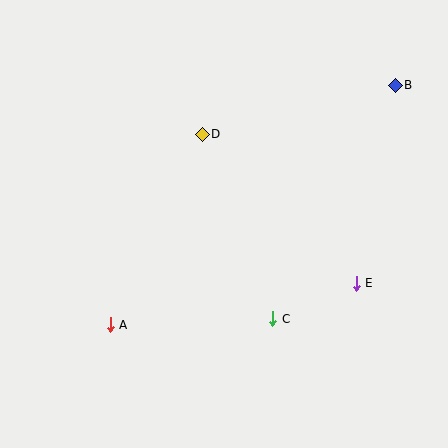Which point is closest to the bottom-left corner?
Point A is closest to the bottom-left corner.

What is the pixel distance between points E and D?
The distance between E and D is 214 pixels.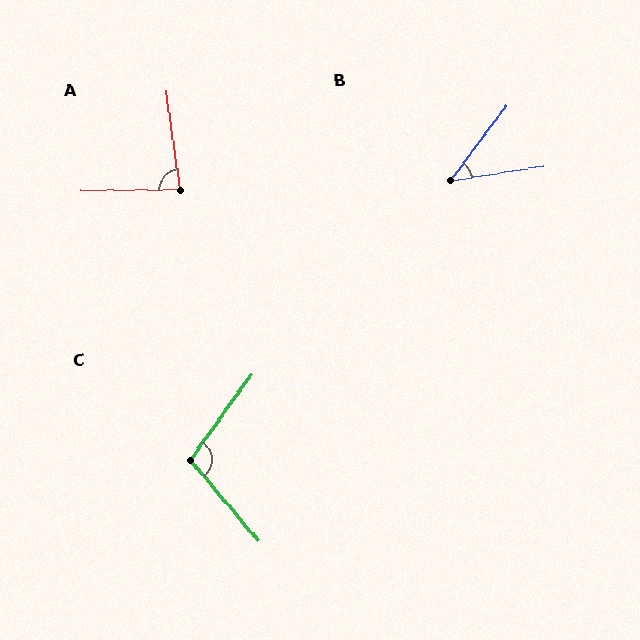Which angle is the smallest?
B, at approximately 44 degrees.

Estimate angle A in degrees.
Approximately 82 degrees.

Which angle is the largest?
C, at approximately 104 degrees.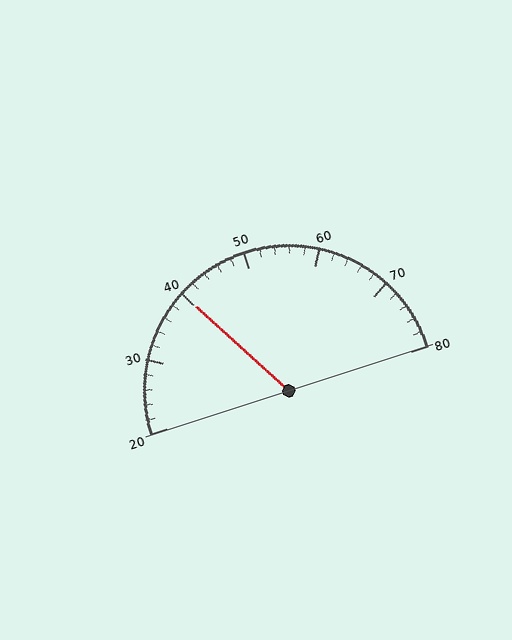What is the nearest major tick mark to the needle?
The nearest major tick mark is 40.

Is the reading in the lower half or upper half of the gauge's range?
The reading is in the lower half of the range (20 to 80).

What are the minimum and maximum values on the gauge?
The gauge ranges from 20 to 80.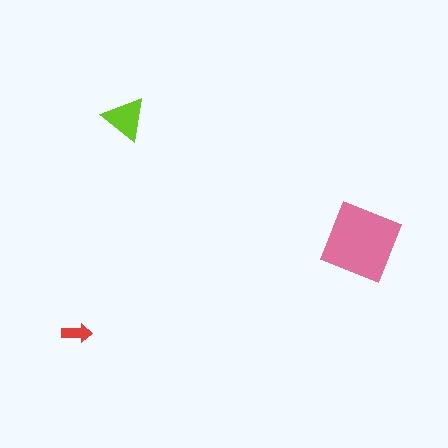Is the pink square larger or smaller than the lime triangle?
Larger.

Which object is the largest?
The pink square.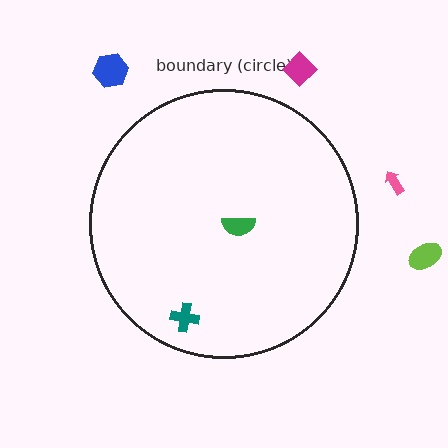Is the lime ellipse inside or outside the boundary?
Outside.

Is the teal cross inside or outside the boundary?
Inside.